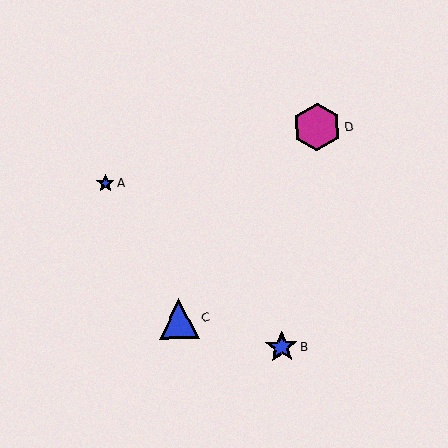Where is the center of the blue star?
The center of the blue star is at (282, 347).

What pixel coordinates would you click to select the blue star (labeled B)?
Click at (282, 347) to select the blue star B.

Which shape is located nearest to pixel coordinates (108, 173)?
The blue star (labeled A) at (105, 183) is nearest to that location.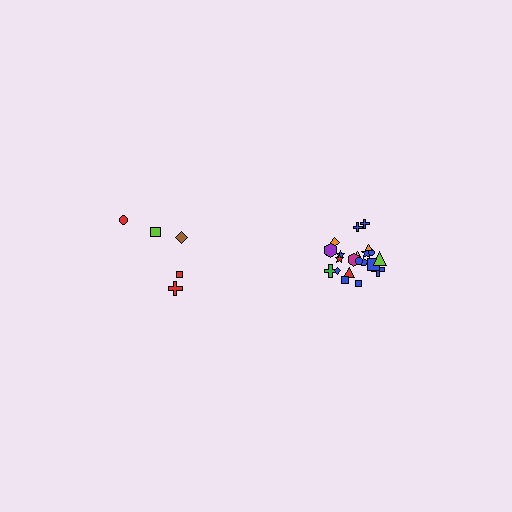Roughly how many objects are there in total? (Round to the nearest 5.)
Roughly 25 objects in total.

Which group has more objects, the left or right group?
The right group.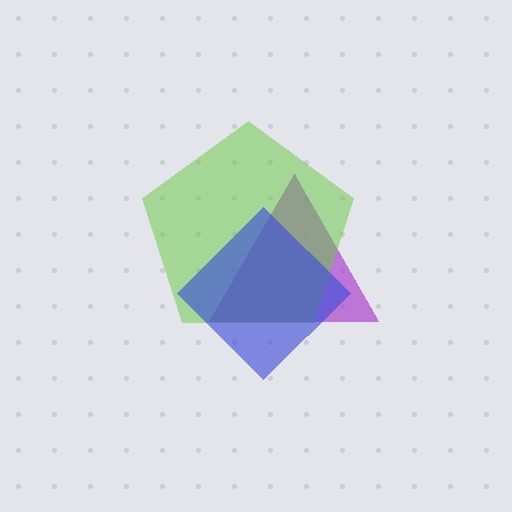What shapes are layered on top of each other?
The layered shapes are: a purple triangle, a lime pentagon, a blue diamond.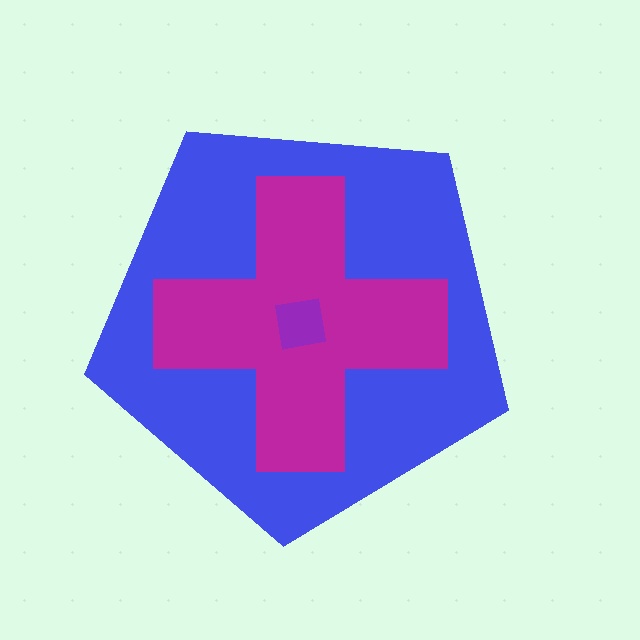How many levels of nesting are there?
3.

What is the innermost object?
The purple square.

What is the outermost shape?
The blue pentagon.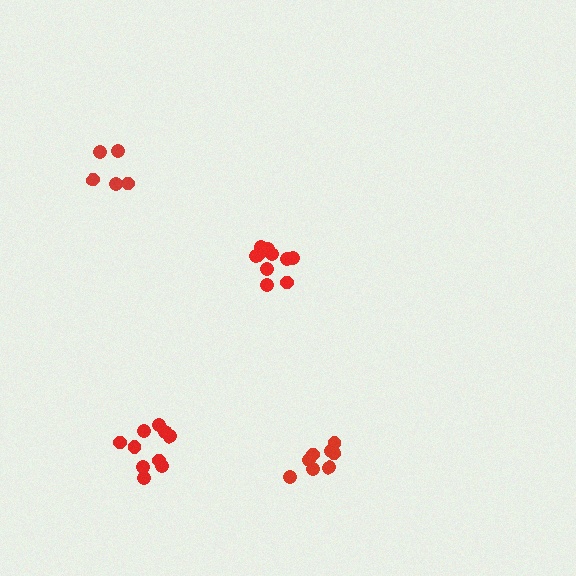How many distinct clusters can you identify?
There are 4 distinct clusters.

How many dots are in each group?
Group 1: 9 dots, Group 2: 11 dots, Group 3: 10 dots, Group 4: 5 dots (35 total).